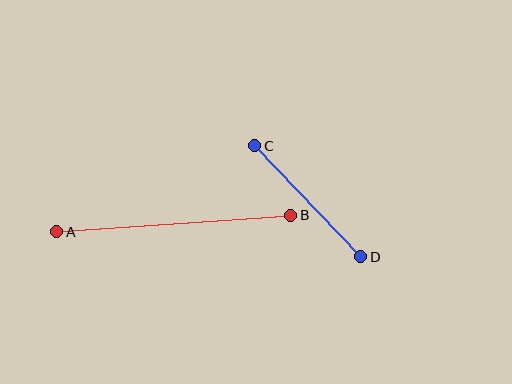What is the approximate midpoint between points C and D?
The midpoint is at approximately (308, 201) pixels.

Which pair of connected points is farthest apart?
Points A and B are farthest apart.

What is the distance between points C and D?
The distance is approximately 153 pixels.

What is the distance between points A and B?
The distance is approximately 234 pixels.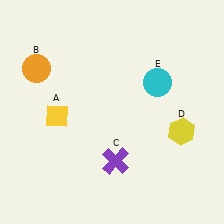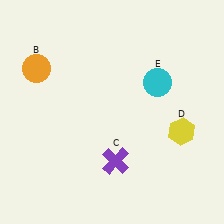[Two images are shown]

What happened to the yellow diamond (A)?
The yellow diamond (A) was removed in Image 2. It was in the bottom-left area of Image 1.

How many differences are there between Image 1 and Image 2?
There is 1 difference between the two images.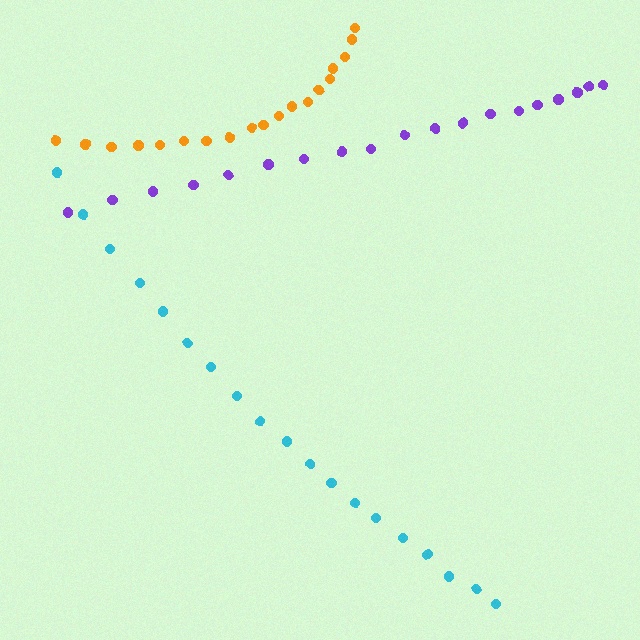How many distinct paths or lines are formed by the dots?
There are 3 distinct paths.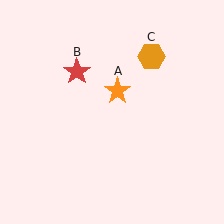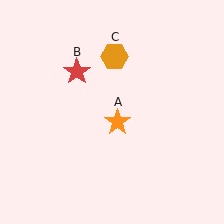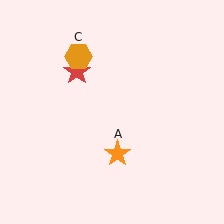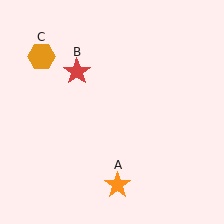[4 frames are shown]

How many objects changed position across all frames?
2 objects changed position: orange star (object A), orange hexagon (object C).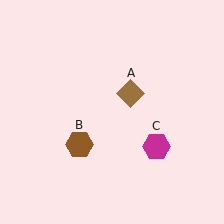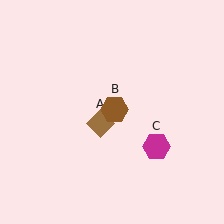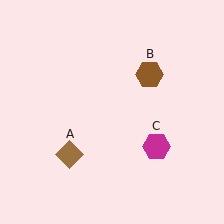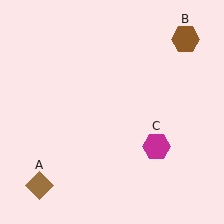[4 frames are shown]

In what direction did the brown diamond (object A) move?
The brown diamond (object A) moved down and to the left.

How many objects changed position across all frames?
2 objects changed position: brown diamond (object A), brown hexagon (object B).